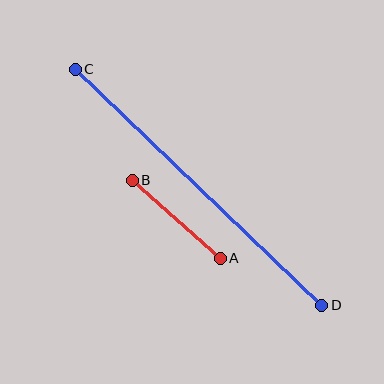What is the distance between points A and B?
The distance is approximately 118 pixels.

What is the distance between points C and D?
The distance is approximately 341 pixels.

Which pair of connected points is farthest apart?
Points C and D are farthest apart.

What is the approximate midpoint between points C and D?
The midpoint is at approximately (199, 187) pixels.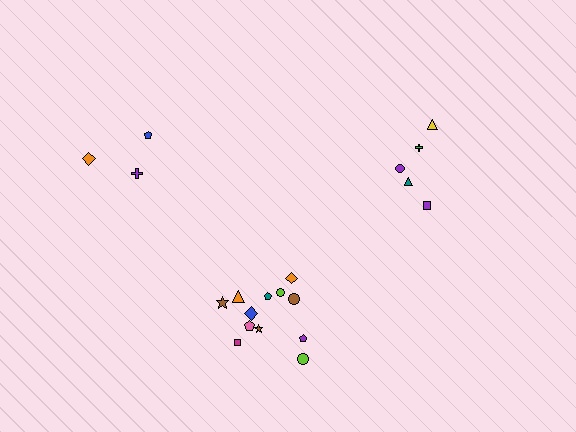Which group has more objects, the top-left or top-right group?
The top-right group.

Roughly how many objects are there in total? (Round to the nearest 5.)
Roughly 20 objects in total.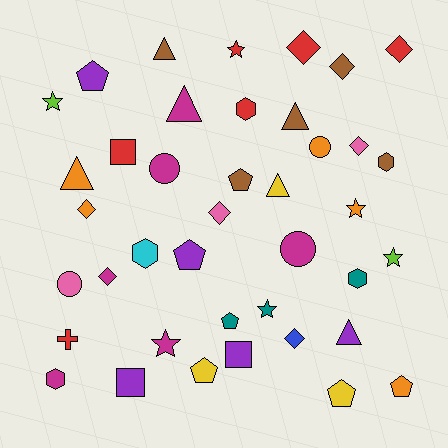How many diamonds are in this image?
There are 8 diamonds.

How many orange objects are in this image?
There are 5 orange objects.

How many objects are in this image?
There are 40 objects.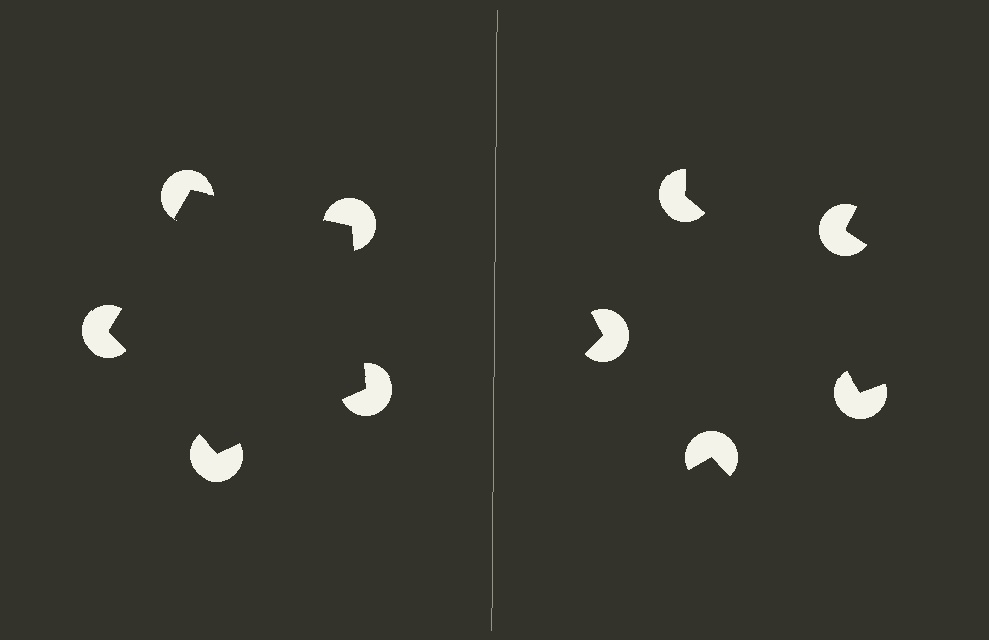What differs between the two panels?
The pac-man discs are positioned identically on both sides; only the wedge orientations differ. On the left they align to a pentagon; on the right they are misaligned.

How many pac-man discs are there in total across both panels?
10 — 5 on each side.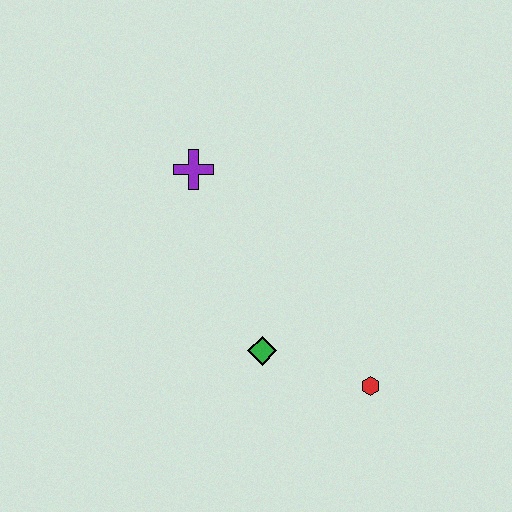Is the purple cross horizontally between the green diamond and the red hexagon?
No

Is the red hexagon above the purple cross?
No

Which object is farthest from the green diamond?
The purple cross is farthest from the green diamond.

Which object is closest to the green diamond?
The red hexagon is closest to the green diamond.